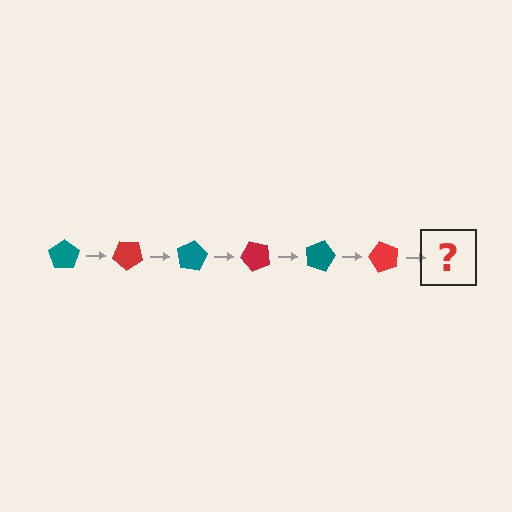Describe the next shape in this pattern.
It should be a teal pentagon, rotated 240 degrees from the start.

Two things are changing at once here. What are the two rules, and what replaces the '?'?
The two rules are that it rotates 40 degrees each step and the color cycles through teal and red. The '?' should be a teal pentagon, rotated 240 degrees from the start.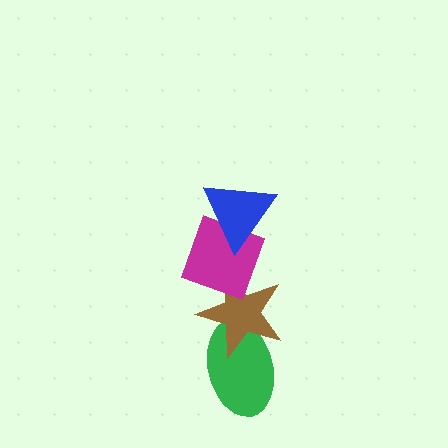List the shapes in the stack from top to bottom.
From top to bottom: the blue triangle, the magenta diamond, the brown star, the green ellipse.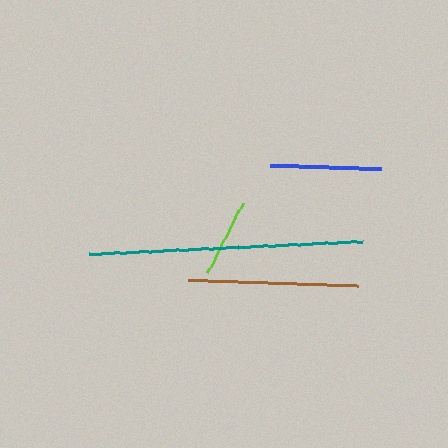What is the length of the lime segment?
The lime segment is approximately 78 pixels long.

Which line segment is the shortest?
The lime line is the shortest at approximately 78 pixels.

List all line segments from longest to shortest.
From longest to shortest: teal, brown, blue, lime.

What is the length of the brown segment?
The brown segment is approximately 170 pixels long.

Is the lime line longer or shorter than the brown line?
The brown line is longer than the lime line.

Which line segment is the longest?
The teal line is the longest at approximately 273 pixels.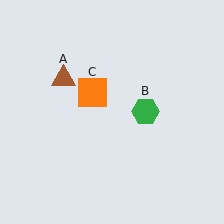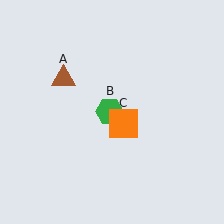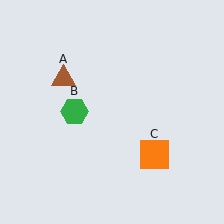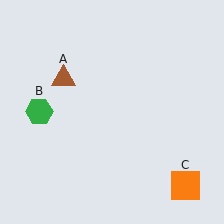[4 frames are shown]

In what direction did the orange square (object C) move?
The orange square (object C) moved down and to the right.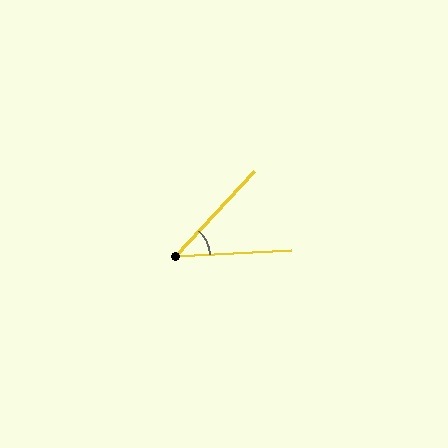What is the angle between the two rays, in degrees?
Approximately 44 degrees.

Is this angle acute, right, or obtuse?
It is acute.